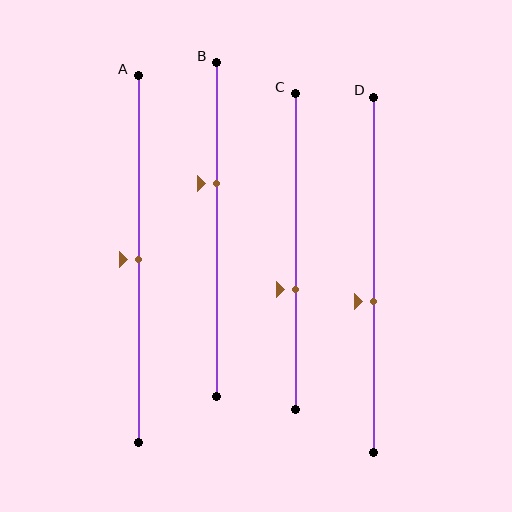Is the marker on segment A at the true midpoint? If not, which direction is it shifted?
Yes, the marker on segment A is at the true midpoint.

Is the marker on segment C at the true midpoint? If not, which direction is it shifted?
No, the marker on segment C is shifted downward by about 12% of the segment length.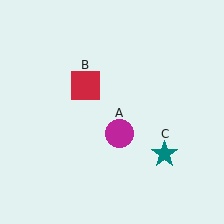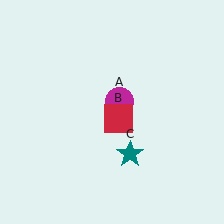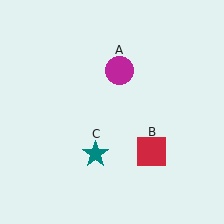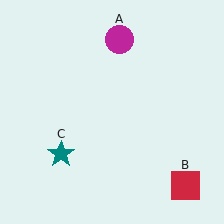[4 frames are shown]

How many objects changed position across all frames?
3 objects changed position: magenta circle (object A), red square (object B), teal star (object C).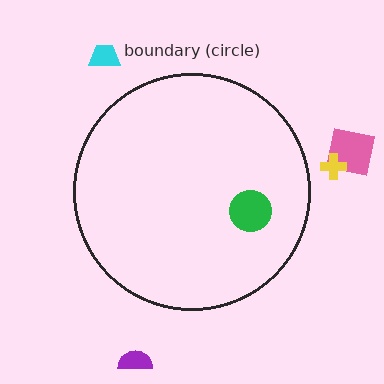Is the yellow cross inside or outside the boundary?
Outside.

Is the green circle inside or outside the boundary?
Inside.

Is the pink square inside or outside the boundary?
Outside.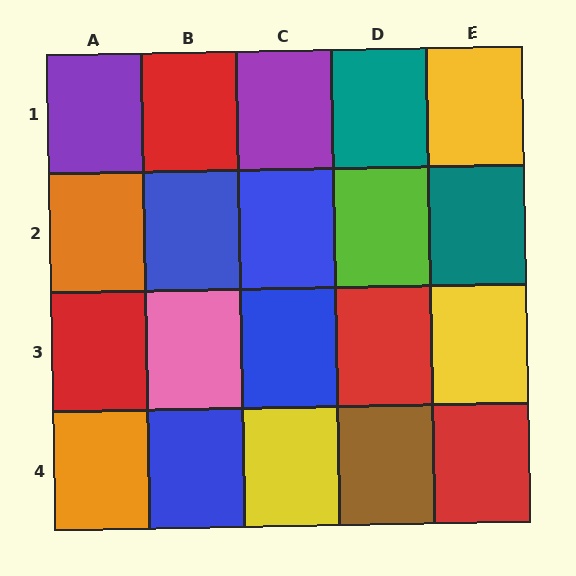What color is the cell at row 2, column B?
Blue.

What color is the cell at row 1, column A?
Purple.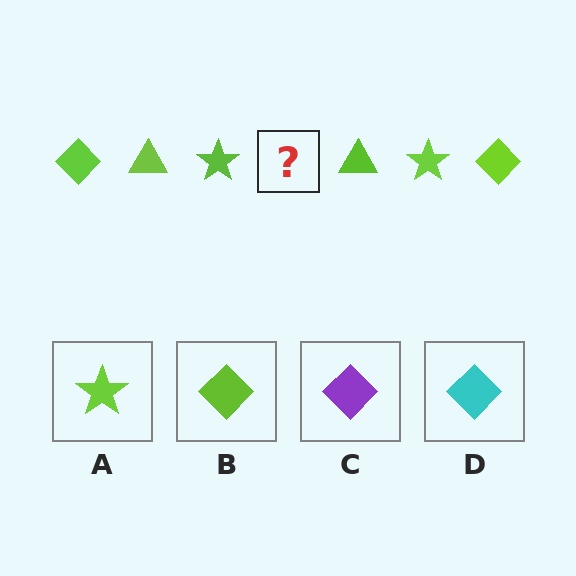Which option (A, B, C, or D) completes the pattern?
B.